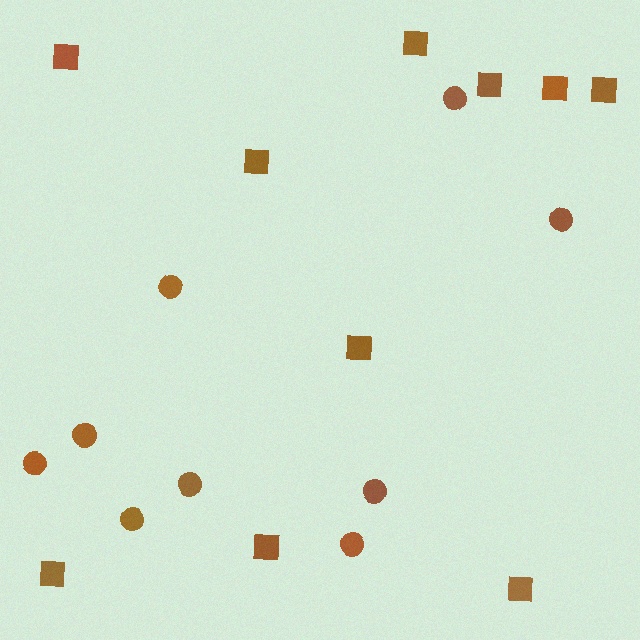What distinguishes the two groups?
There are 2 groups: one group of squares (10) and one group of circles (9).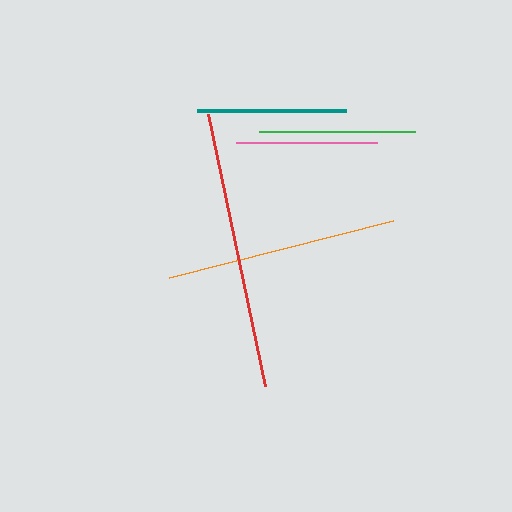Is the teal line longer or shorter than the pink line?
The teal line is longer than the pink line.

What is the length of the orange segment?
The orange segment is approximately 231 pixels long.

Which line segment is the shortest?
The pink line is the shortest at approximately 141 pixels.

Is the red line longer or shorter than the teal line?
The red line is longer than the teal line.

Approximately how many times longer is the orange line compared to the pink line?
The orange line is approximately 1.6 times the length of the pink line.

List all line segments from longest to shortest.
From longest to shortest: red, orange, green, teal, pink.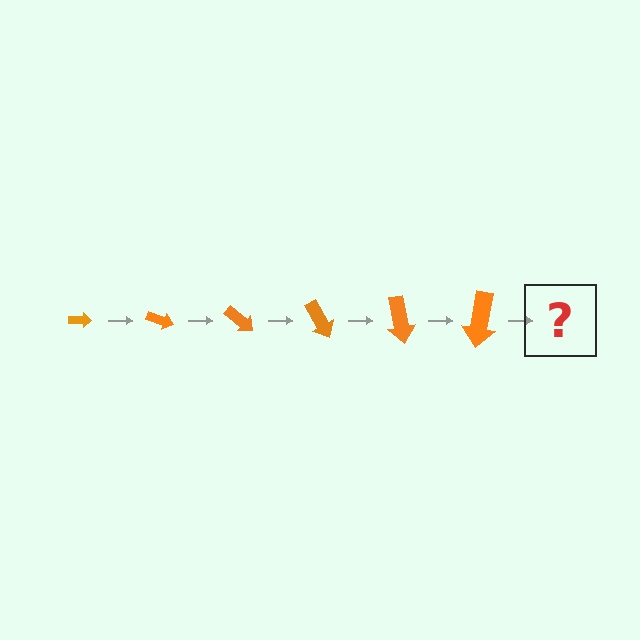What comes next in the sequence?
The next element should be an arrow, larger than the previous one and rotated 120 degrees from the start.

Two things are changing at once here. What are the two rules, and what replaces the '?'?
The two rules are that the arrow grows larger each step and it rotates 20 degrees each step. The '?' should be an arrow, larger than the previous one and rotated 120 degrees from the start.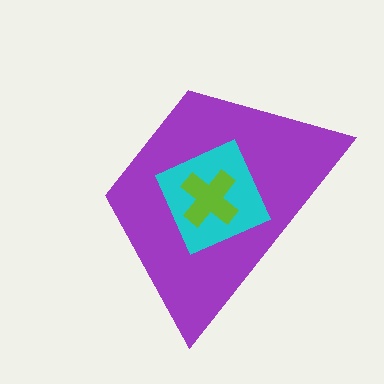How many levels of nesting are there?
3.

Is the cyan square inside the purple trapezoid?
Yes.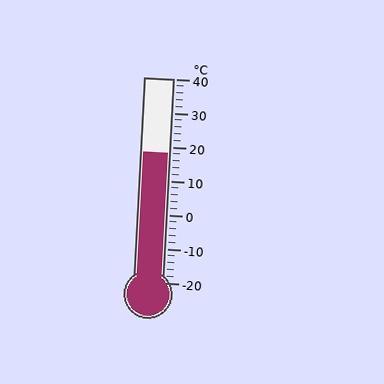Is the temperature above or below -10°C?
The temperature is above -10°C.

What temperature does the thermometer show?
The thermometer shows approximately 18°C.